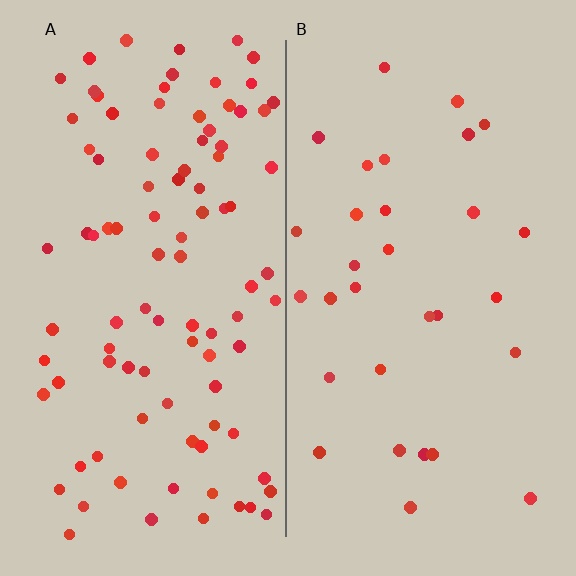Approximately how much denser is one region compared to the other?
Approximately 3.0× — region A over region B.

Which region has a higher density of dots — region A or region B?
A (the left).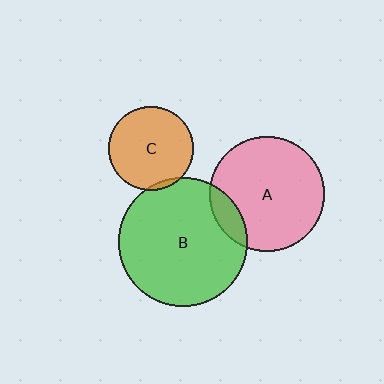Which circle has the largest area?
Circle B (green).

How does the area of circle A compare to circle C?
Approximately 1.8 times.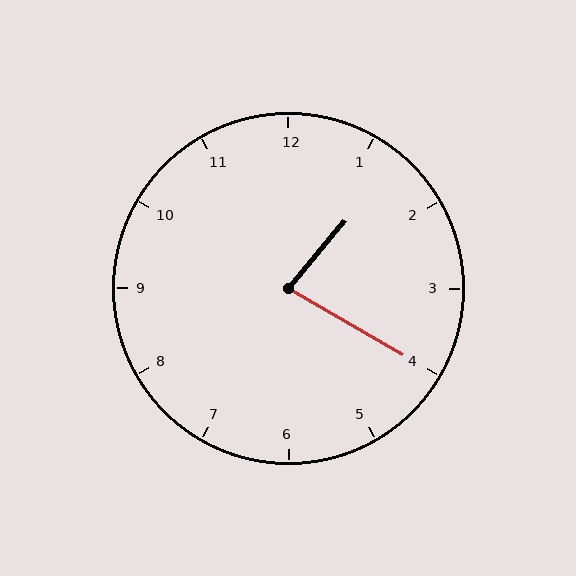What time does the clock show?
1:20.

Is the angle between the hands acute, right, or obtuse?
It is acute.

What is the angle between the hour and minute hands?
Approximately 80 degrees.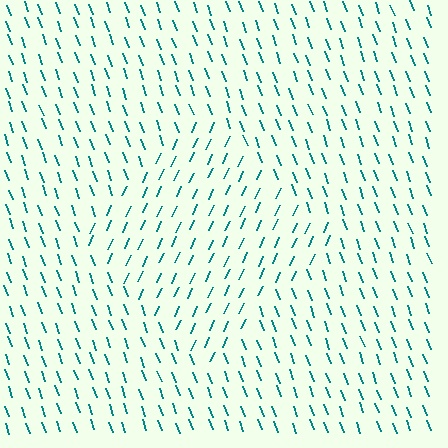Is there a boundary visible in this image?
Yes, there is a texture boundary formed by a change in line orientation.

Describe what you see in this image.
The image is filled with small teal line segments. A diamond region in the image has lines oriented differently from the surrounding lines, creating a visible texture boundary.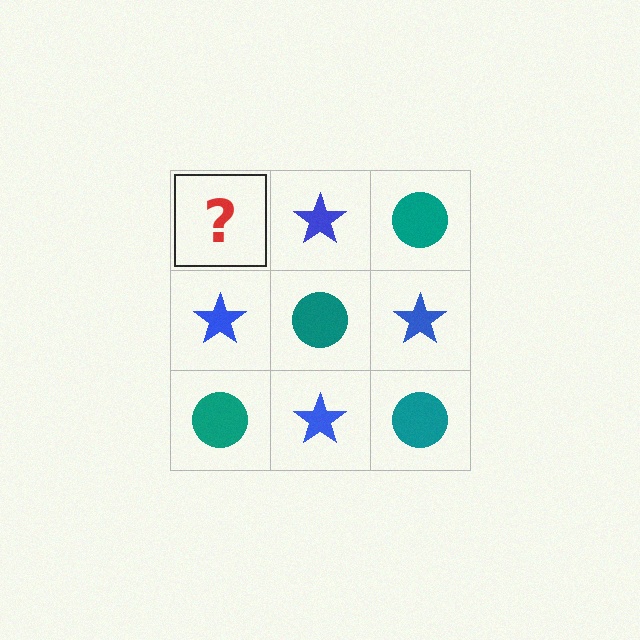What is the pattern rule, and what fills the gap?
The rule is that it alternates teal circle and blue star in a checkerboard pattern. The gap should be filled with a teal circle.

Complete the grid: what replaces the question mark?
The question mark should be replaced with a teal circle.